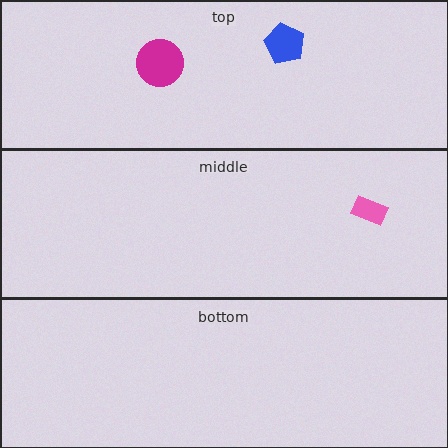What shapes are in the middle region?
The pink rectangle.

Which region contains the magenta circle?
The top region.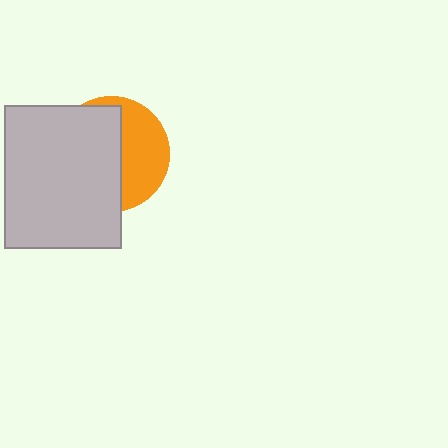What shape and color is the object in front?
The object in front is a light gray rectangle.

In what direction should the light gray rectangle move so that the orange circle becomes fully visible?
The light gray rectangle should move left. That is the shortest direction to clear the overlap and leave the orange circle fully visible.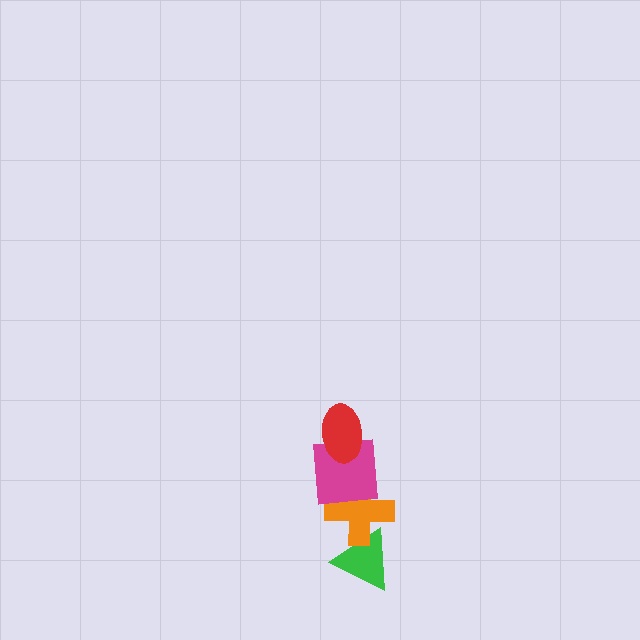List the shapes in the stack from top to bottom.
From top to bottom: the red ellipse, the magenta square, the orange cross, the green triangle.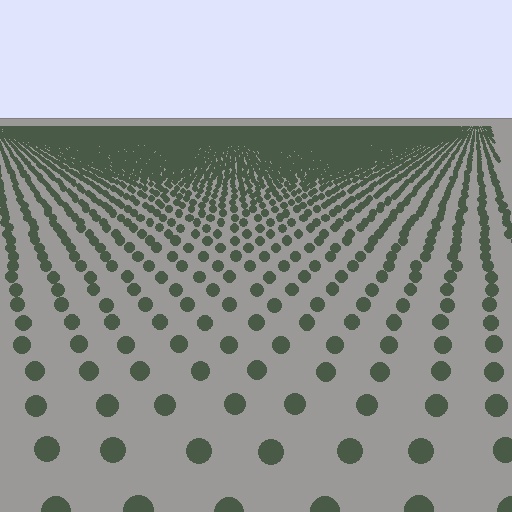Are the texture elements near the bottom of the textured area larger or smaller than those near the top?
Larger. Near the bottom, elements are closer to the viewer and appear at a bigger on-screen size.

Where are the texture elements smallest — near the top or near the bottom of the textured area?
Near the top.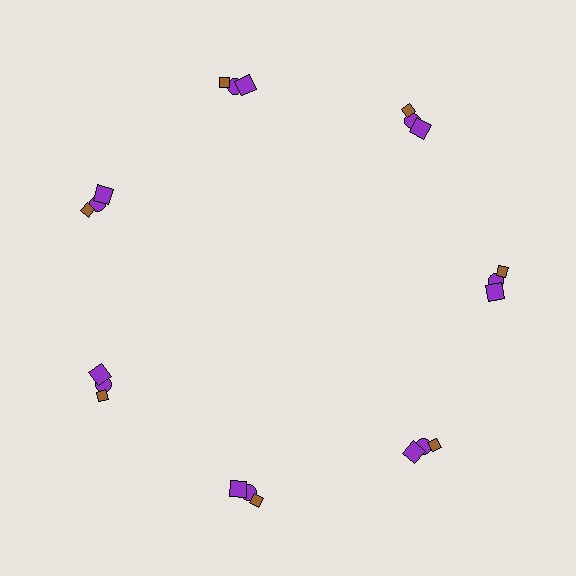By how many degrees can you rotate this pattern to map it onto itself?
The pattern maps onto itself every 51 degrees of rotation.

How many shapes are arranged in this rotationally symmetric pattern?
There are 21 shapes, arranged in 7 groups of 3.